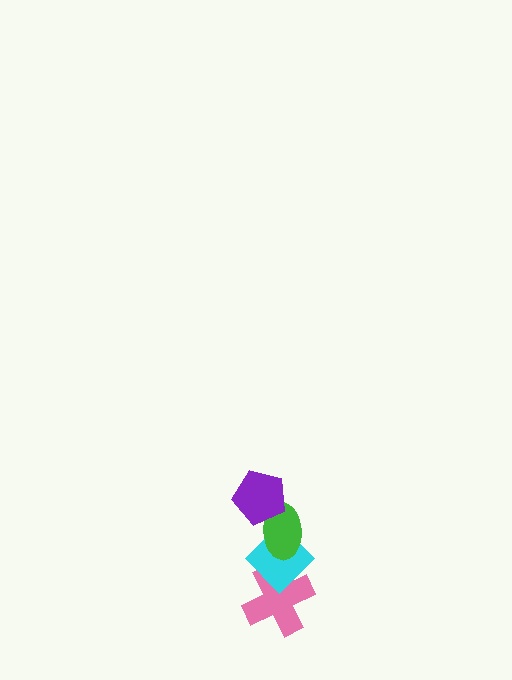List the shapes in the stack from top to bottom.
From top to bottom: the purple pentagon, the green ellipse, the cyan diamond, the pink cross.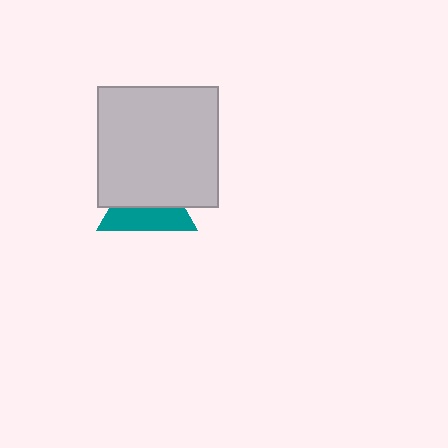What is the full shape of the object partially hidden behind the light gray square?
The partially hidden object is a teal triangle.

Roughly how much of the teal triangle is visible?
About half of it is visible (roughly 47%).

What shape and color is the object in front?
The object in front is a light gray square.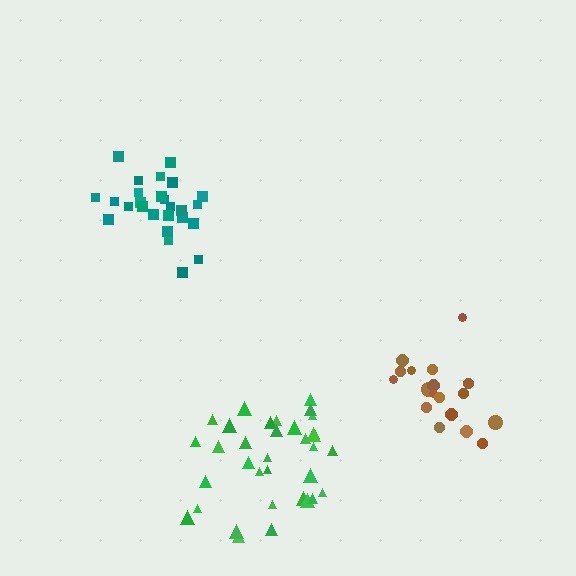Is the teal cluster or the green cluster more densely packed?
Teal.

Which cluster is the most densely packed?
Teal.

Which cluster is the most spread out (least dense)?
Brown.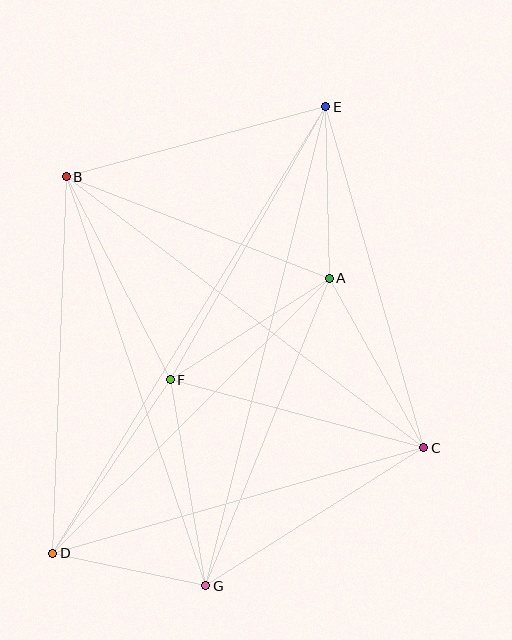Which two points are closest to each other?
Points D and G are closest to each other.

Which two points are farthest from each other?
Points D and E are farthest from each other.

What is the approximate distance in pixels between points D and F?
The distance between D and F is approximately 210 pixels.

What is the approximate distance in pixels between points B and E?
The distance between B and E is approximately 269 pixels.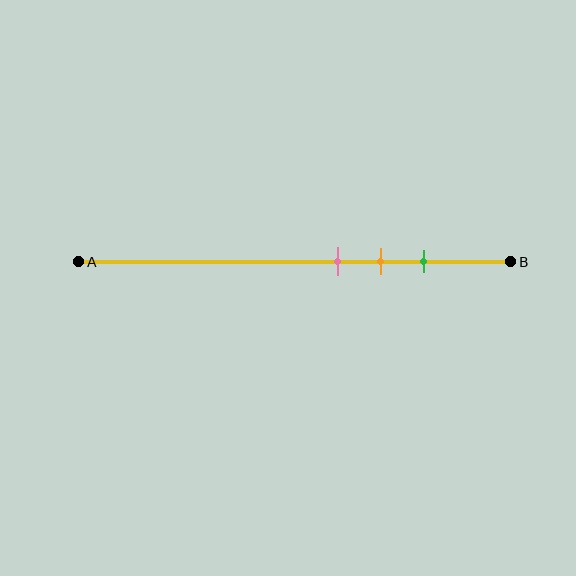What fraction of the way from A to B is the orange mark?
The orange mark is approximately 70% (0.7) of the way from A to B.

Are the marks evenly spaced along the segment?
Yes, the marks are approximately evenly spaced.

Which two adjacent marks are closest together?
The pink and orange marks are the closest adjacent pair.